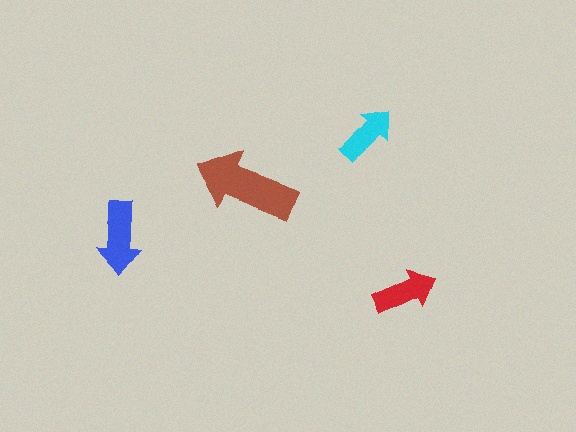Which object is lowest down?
The red arrow is bottommost.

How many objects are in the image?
There are 4 objects in the image.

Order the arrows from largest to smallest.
the brown one, the blue one, the red one, the cyan one.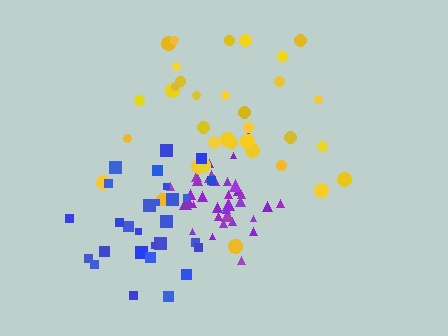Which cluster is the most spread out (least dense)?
Yellow.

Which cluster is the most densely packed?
Purple.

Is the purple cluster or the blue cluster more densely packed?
Purple.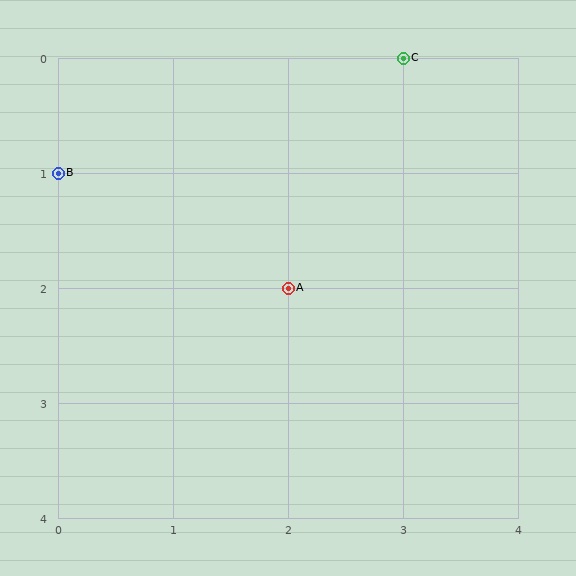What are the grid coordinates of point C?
Point C is at grid coordinates (3, 0).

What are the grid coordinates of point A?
Point A is at grid coordinates (2, 2).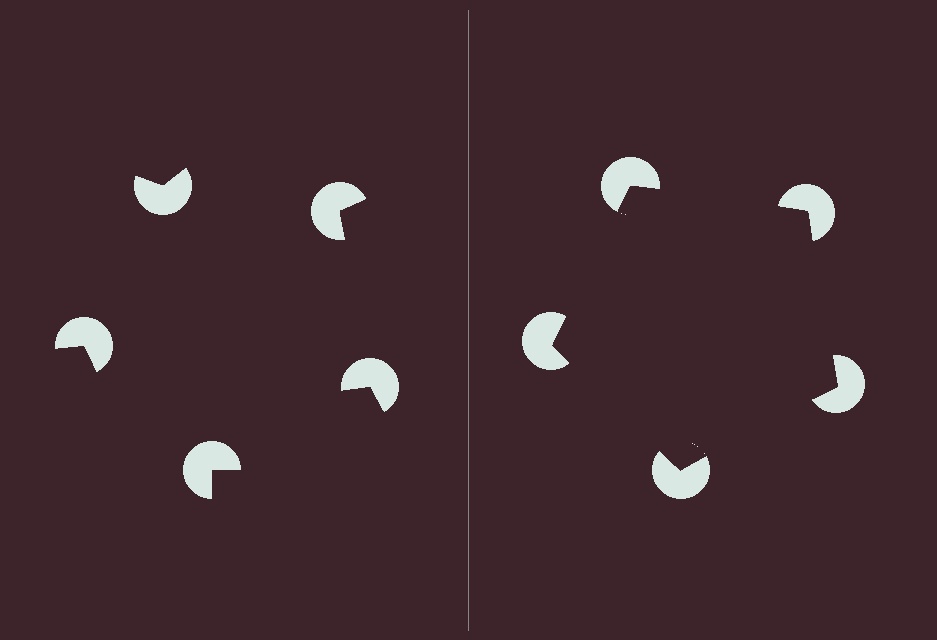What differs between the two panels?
The pac-man discs are positioned identically on both sides; only the wedge orientations differ. On the right they align to a pentagon; on the left they are misaligned.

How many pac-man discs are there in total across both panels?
10 — 5 on each side.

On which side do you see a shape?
An illusory pentagon appears on the right side. On the left side the wedge cuts are rotated, so no coherent shape forms.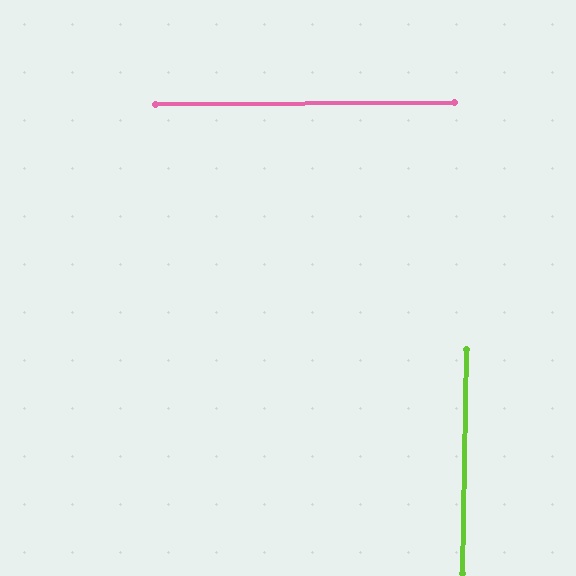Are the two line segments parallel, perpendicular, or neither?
Perpendicular — they meet at approximately 88°.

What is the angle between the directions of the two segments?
Approximately 88 degrees.